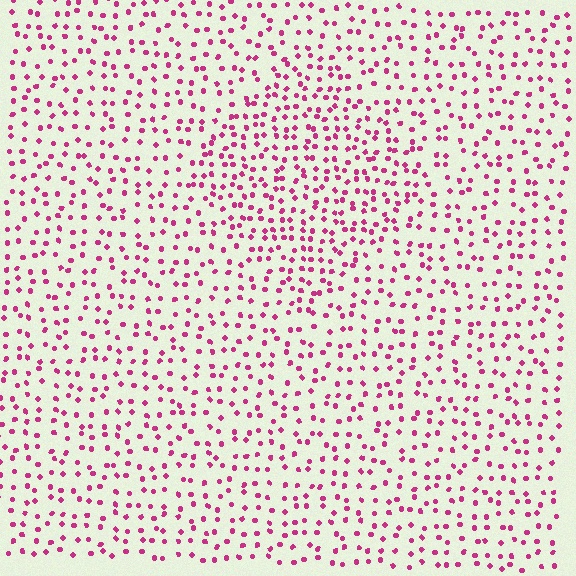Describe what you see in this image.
The image contains small magenta elements arranged at two different densities. A diamond-shaped region is visible where the elements are more densely packed than the surrounding area.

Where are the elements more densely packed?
The elements are more densely packed inside the diamond boundary.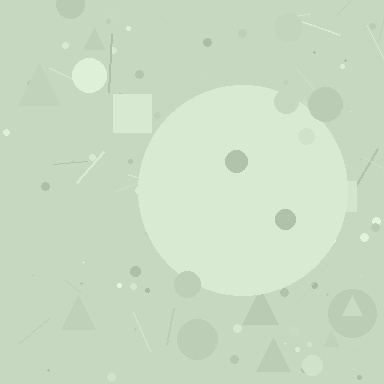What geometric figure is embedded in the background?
A circle is embedded in the background.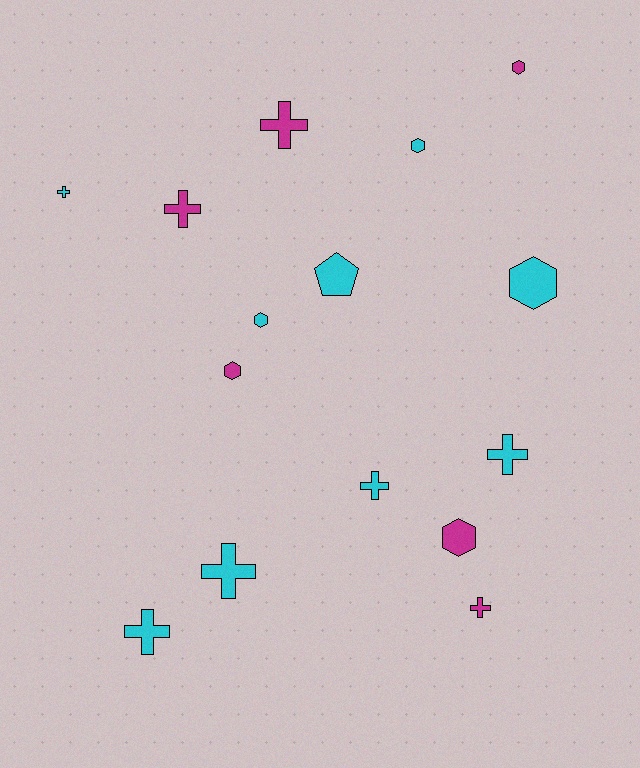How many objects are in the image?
There are 15 objects.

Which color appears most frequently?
Cyan, with 9 objects.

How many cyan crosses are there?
There are 5 cyan crosses.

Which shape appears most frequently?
Cross, with 8 objects.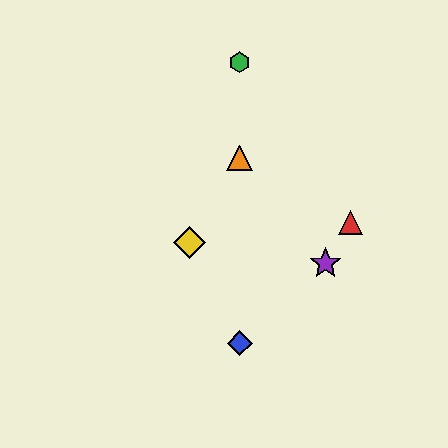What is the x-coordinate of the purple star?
The purple star is at x≈325.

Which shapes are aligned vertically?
The blue diamond, the green hexagon, the orange triangle are aligned vertically.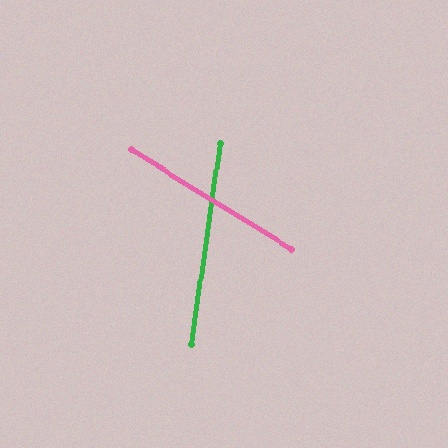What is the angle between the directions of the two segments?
Approximately 66 degrees.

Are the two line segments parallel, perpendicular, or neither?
Neither parallel nor perpendicular — they differ by about 66°.